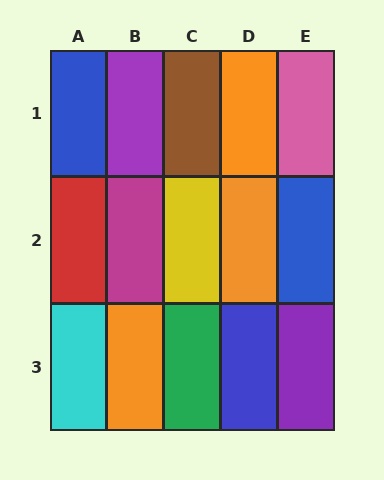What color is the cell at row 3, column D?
Blue.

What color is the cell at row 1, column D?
Orange.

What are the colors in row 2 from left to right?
Red, magenta, yellow, orange, blue.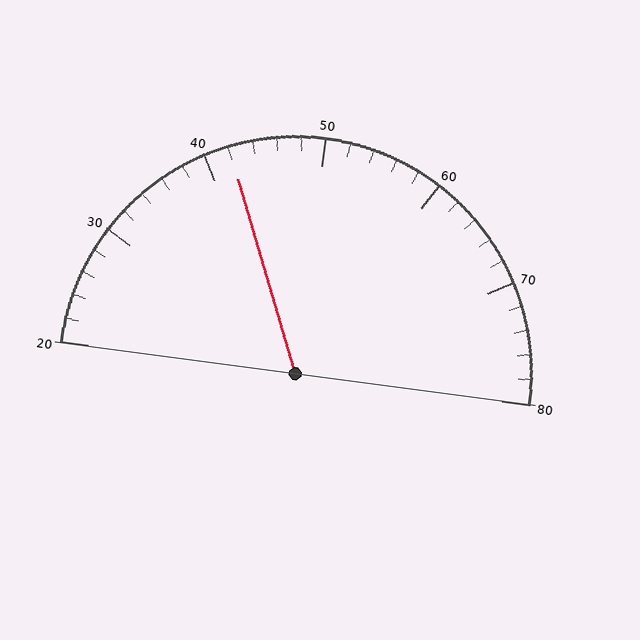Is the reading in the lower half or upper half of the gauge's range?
The reading is in the lower half of the range (20 to 80).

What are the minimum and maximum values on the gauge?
The gauge ranges from 20 to 80.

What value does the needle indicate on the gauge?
The needle indicates approximately 42.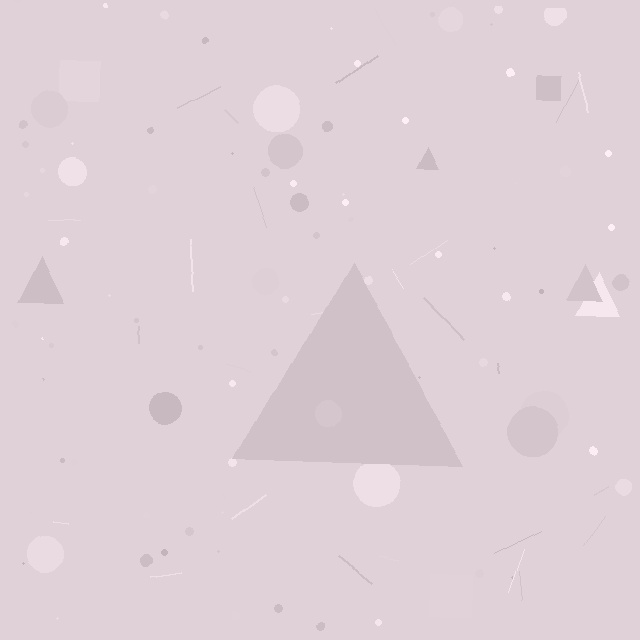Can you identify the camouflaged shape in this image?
The camouflaged shape is a triangle.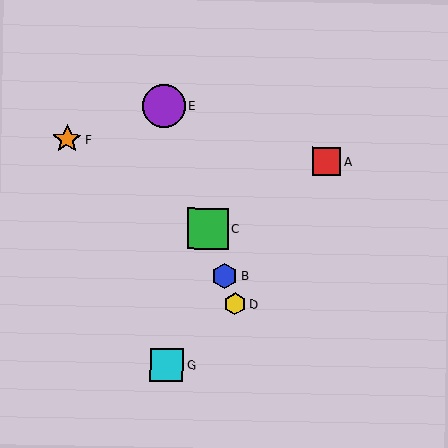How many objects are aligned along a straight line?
4 objects (B, C, D, E) are aligned along a straight line.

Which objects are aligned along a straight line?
Objects B, C, D, E are aligned along a straight line.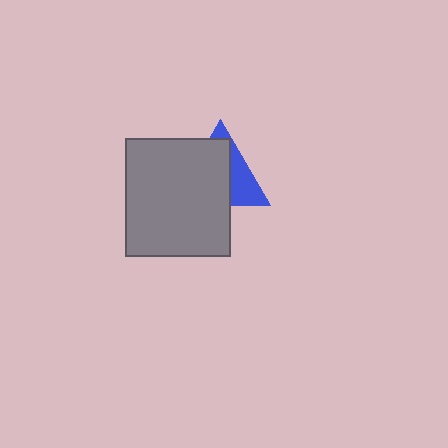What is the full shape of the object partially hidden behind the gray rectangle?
The partially hidden object is a blue triangle.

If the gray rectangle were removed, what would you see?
You would see the complete blue triangle.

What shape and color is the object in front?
The object in front is a gray rectangle.